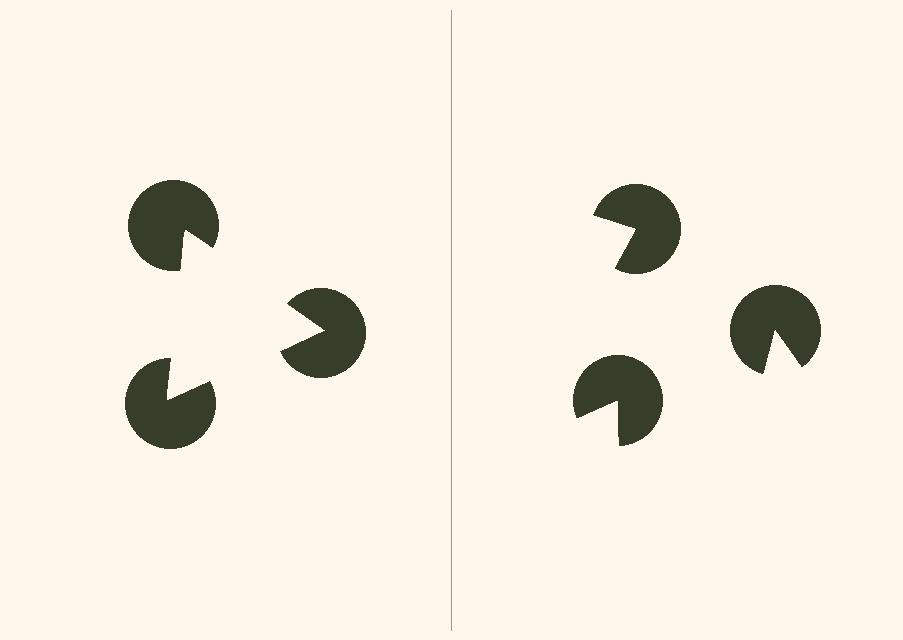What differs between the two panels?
The pac-man discs are positioned identically on both sides; only the wedge orientations differ. On the left they align to a triangle; on the right they are misaligned.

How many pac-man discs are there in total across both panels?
6 — 3 on each side.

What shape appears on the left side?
An illusory triangle.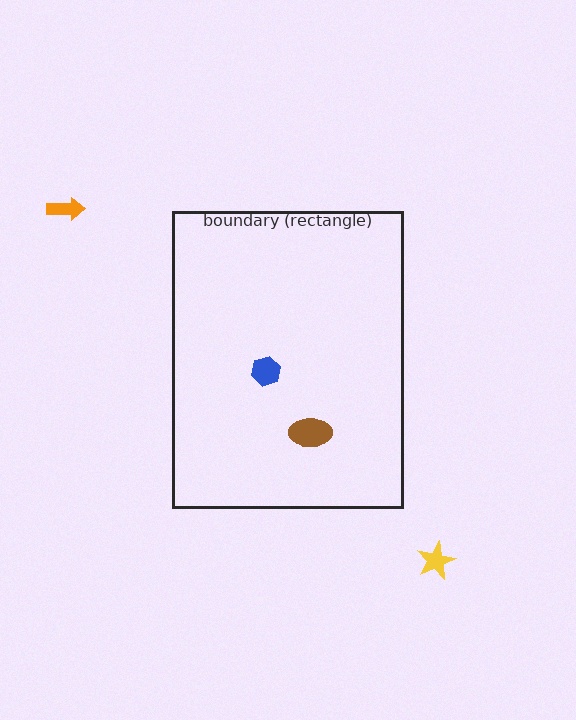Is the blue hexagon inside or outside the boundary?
Inside.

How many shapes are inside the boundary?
2 inside, 2 outside.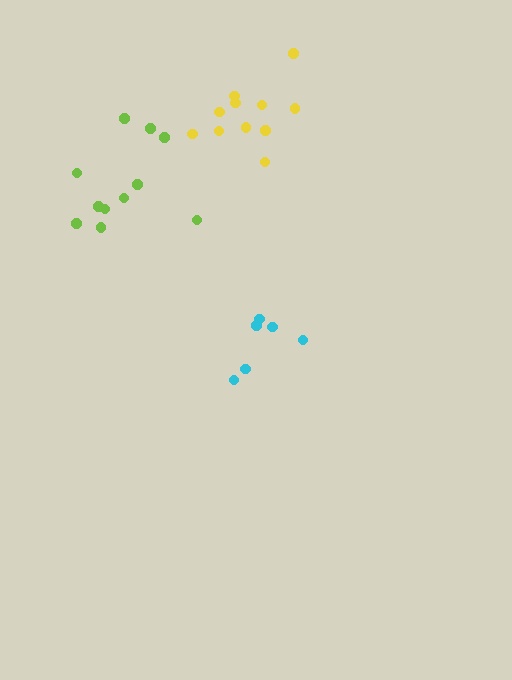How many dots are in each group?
Group 1: 11 dots, Group 2: 6 dots, Group 3: 11 dots (28 total).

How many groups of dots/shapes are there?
There are 3 groups.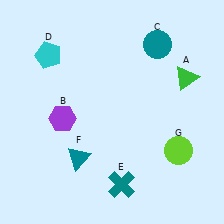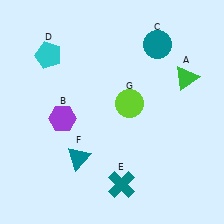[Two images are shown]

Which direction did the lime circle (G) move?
The lime circle (G) moved left.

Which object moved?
The lime circle (G) moved left.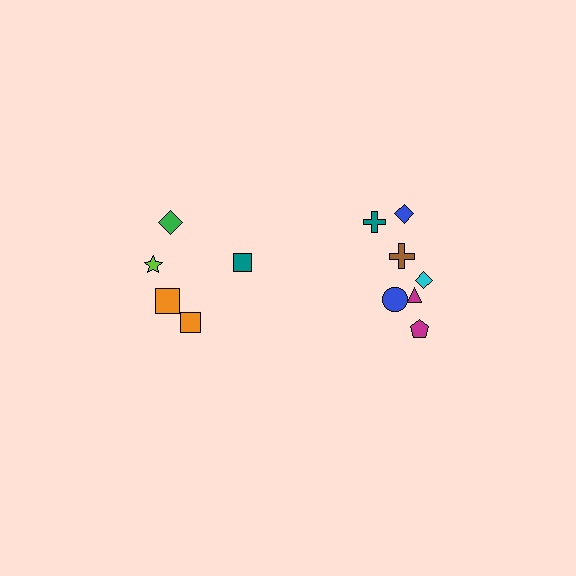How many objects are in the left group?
There are 5 objects.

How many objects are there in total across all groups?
There are 12 objects.